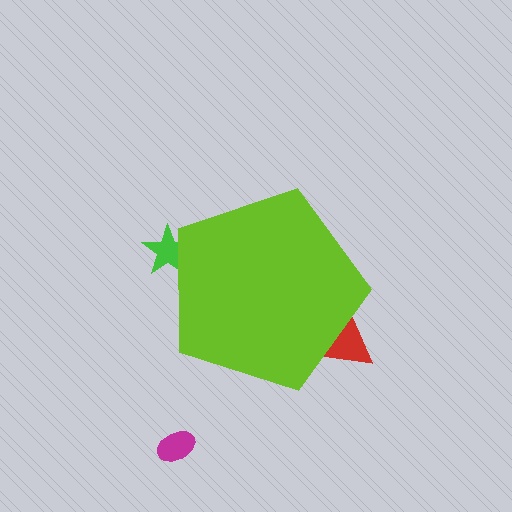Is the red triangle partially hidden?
Yes, the red triangle is partially hidden behind the lime pentagon.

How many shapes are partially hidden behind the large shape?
2 shapes are partially hidden.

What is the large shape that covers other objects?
A lime pentagon.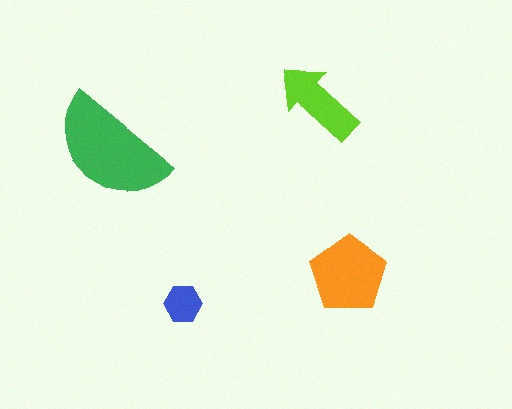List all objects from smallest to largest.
The blue hexagon, the lime arrow, the orange pentagon, the green semicircle.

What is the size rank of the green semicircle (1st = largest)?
1st.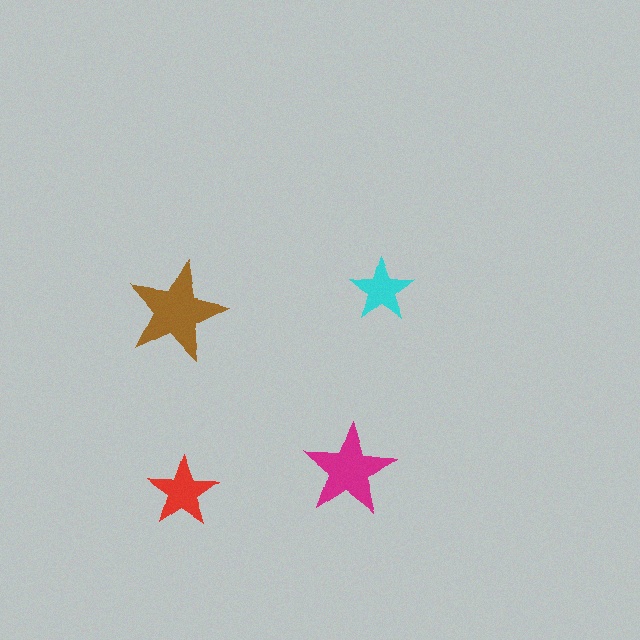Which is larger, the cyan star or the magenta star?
The magenta one.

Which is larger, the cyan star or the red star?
The red one.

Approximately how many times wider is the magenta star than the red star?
About 1.5 times wider.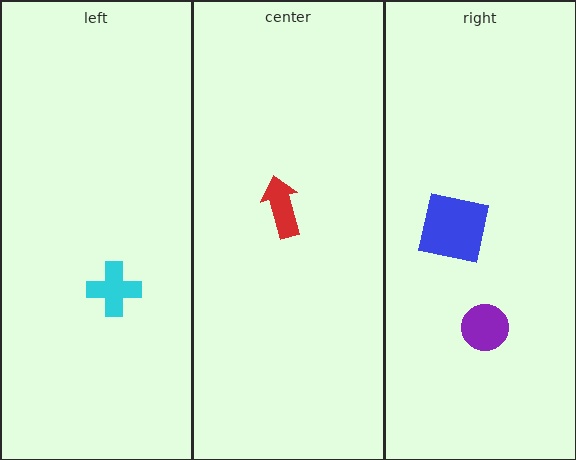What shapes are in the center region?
The red arrow.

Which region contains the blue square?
The right region.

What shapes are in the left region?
The cyan cross.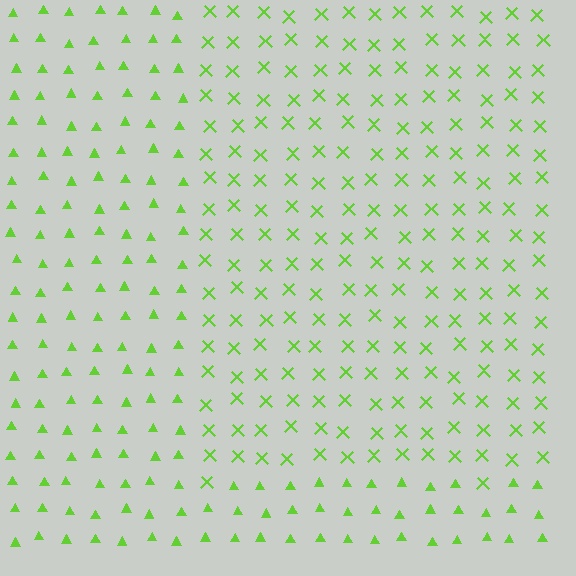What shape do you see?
I see a rectangle.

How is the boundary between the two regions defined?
The boundary is defined by a change in element shape: X marks inside vs. triangles outside. All elements share the same color and spacing.